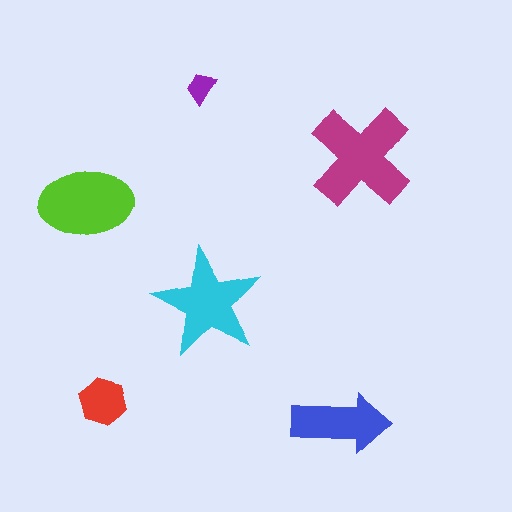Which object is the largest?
The magenta cross.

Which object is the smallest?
The purple trapezoid.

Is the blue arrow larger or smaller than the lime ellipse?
Smaller.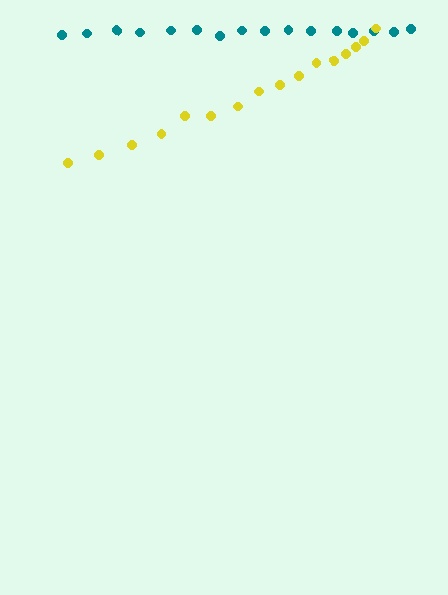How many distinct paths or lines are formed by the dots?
There are 2 distinct paths.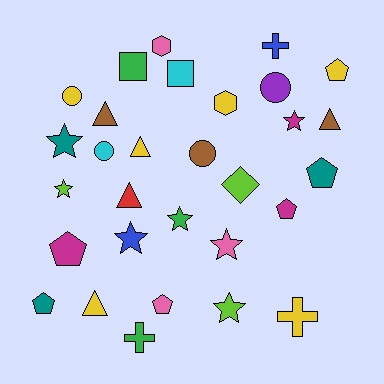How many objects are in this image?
There are 30 objects.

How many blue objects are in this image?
There are 2 blue objects.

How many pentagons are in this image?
There are 6 pentagons.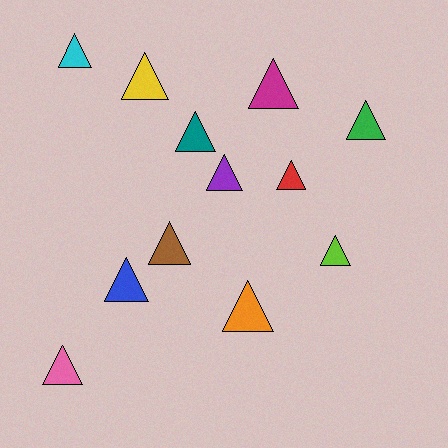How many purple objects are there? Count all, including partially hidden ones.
There is 1 purple object.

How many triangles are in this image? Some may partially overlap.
There are 12 triangles.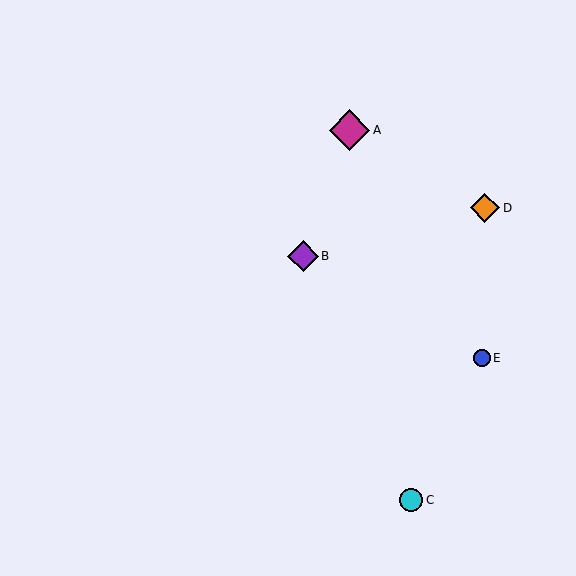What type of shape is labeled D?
Shape D is an orange diamond.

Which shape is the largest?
The magenta diamond (labeled A) is the largest.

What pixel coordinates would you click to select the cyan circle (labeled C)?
Click at (411, 500) to select the cyan circle C.